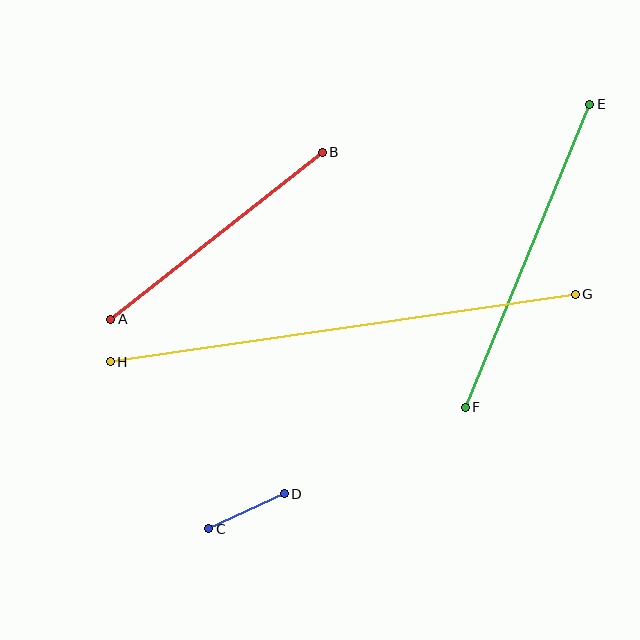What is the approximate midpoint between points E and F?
The midpoint is at approximately (527, 256) pixels.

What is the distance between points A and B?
The distance is approximately 270 pixels.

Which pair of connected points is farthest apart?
Points G and H are farthest apart.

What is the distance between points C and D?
The distance is approximately 83 pixels.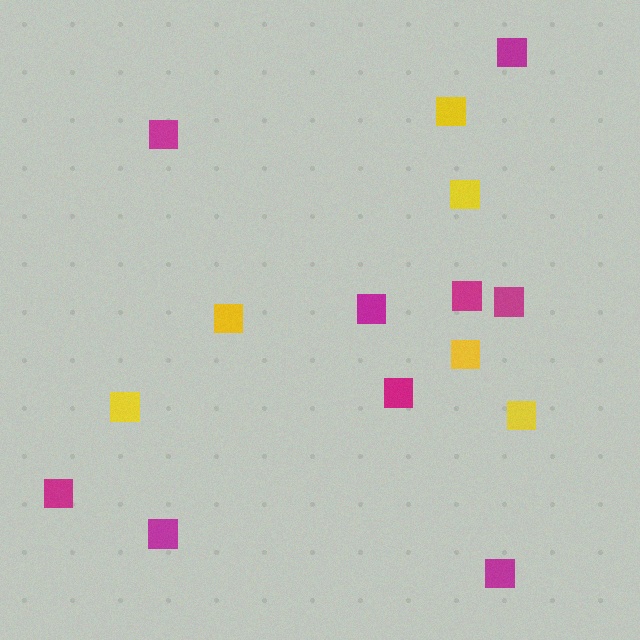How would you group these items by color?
There are 2 groups: one group of magenta squares (9) and one group of yellow squares (6).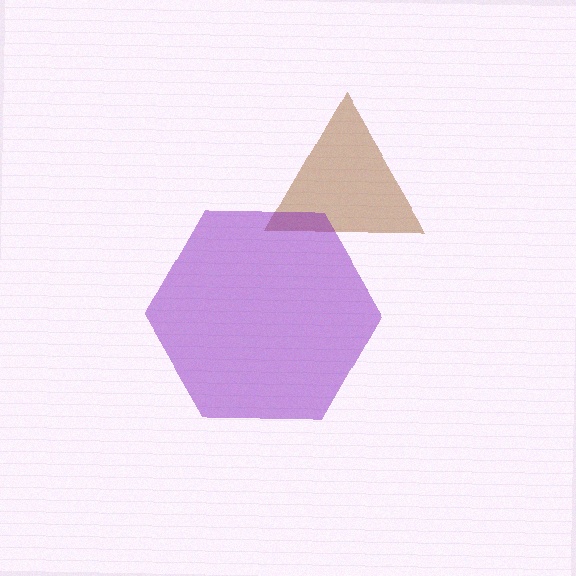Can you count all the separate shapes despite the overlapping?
Yes, there are 2 separate shapes.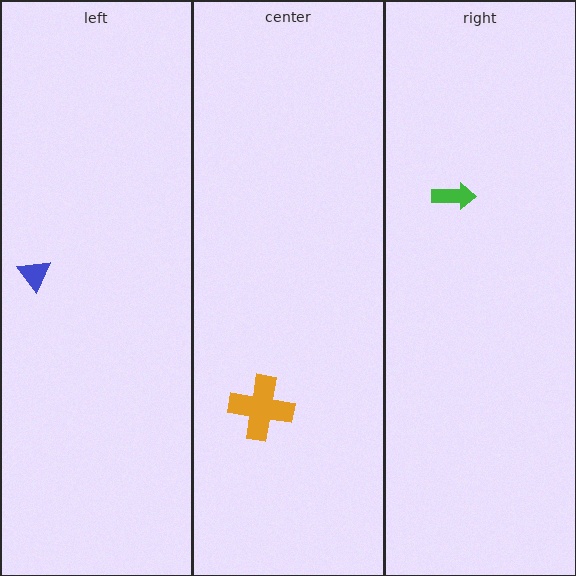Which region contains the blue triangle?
The left region.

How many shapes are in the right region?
1.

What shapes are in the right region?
The green arrow.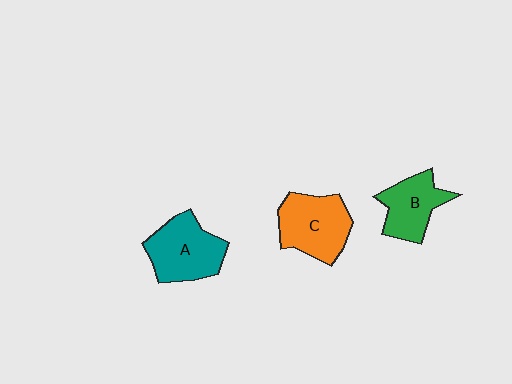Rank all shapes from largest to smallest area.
From largest to smallest: A (teal), C (orange), B (green).